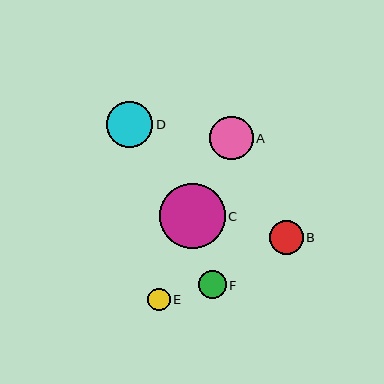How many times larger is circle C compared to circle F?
Circle C is approximately 2.3 times the size of circle F.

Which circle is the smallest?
Circle E is the smallest with a size of approximately 23 pixels.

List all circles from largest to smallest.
From largest to smallest: C, D, A, B, F, E.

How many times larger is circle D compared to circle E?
Circle D is approximately 2.0 times the size of circle E.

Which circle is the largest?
Circle C is the largest with a size of approximately 65 pixels.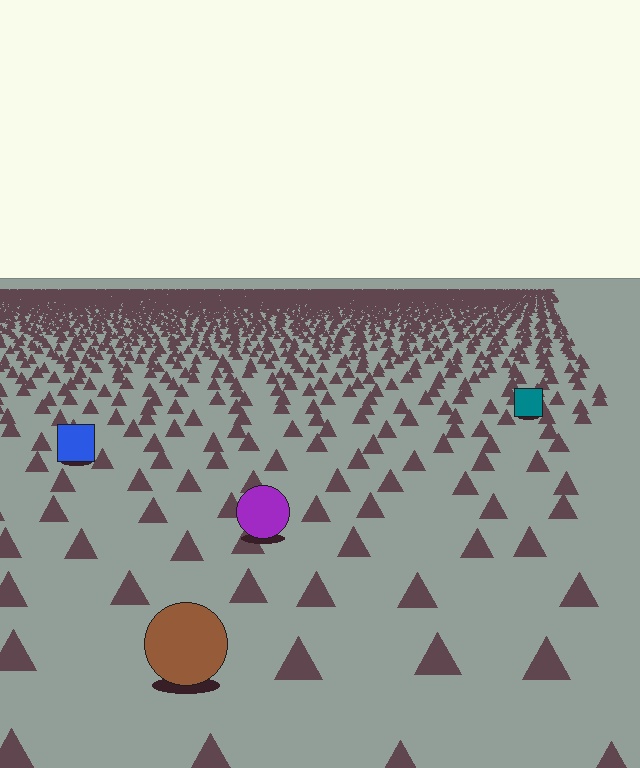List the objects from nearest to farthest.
From nearest to farthest: the brown circle, the purple circle, the blue square, the teal square.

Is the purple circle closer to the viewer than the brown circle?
No. The brown circle is closer — you can tell from the texture gradient: the ground texture is coarser near it.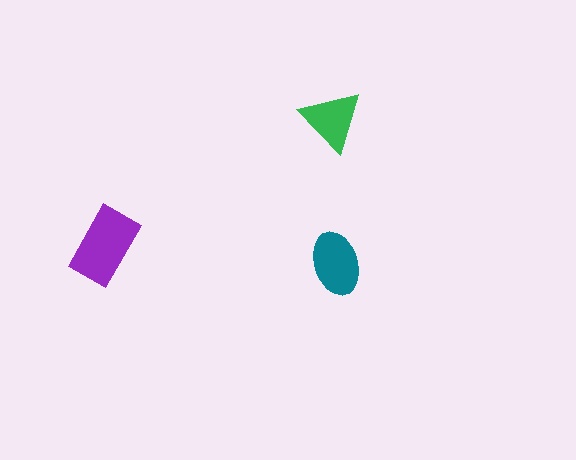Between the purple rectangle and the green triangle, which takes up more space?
The purple rectangle.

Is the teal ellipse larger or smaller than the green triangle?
Larger.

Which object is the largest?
The purple rectangle.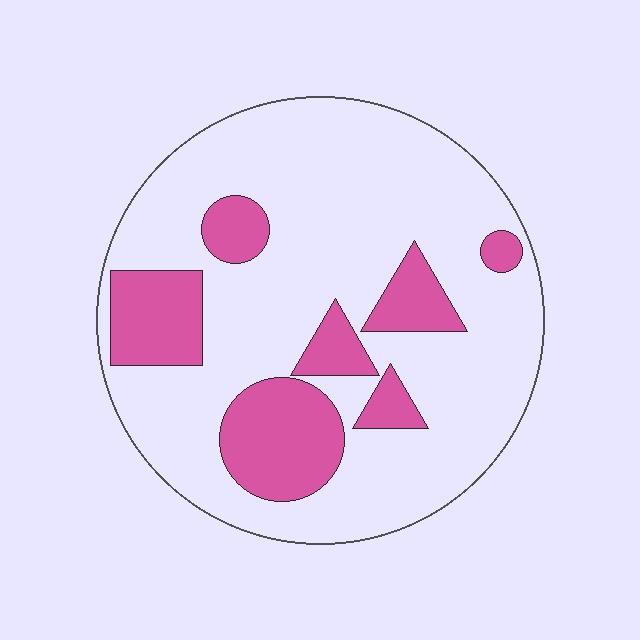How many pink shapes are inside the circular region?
7.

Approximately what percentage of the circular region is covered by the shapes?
Approximately 25%.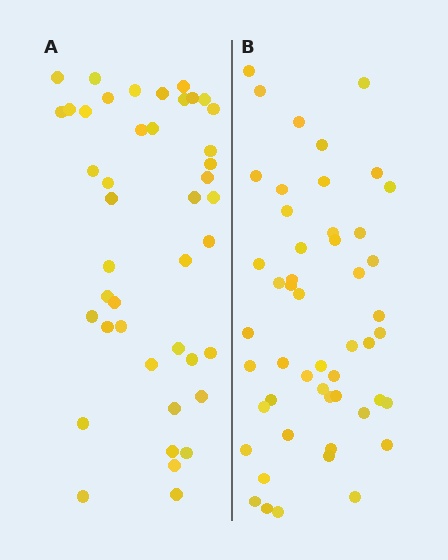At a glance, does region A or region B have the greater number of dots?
Region B (the right region) has more dots.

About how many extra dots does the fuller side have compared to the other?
Region B has roughly 8 or so more dots than region A.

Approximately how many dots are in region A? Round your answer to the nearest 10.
About 40 dots. (The exact count is 43, which rounds to 40.)